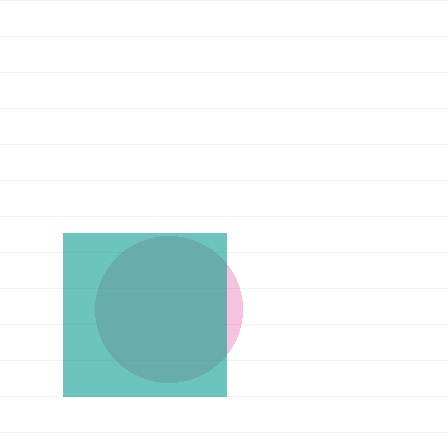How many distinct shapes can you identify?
There are 2 distinct shapes: a pink circle, a teal square.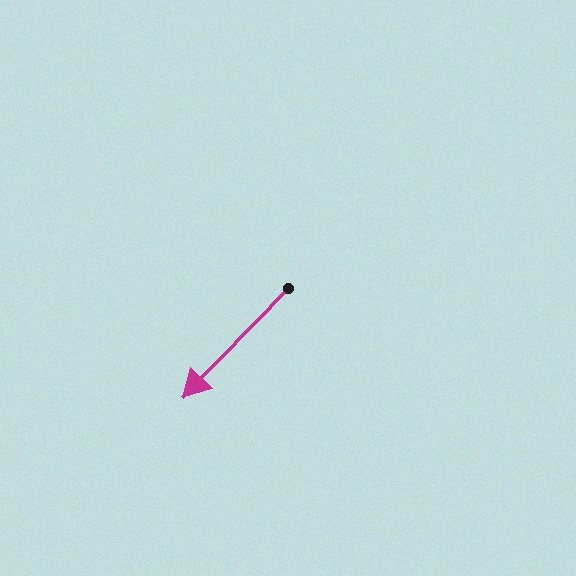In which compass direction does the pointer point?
Southwest.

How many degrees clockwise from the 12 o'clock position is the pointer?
Approximately 224 degrees.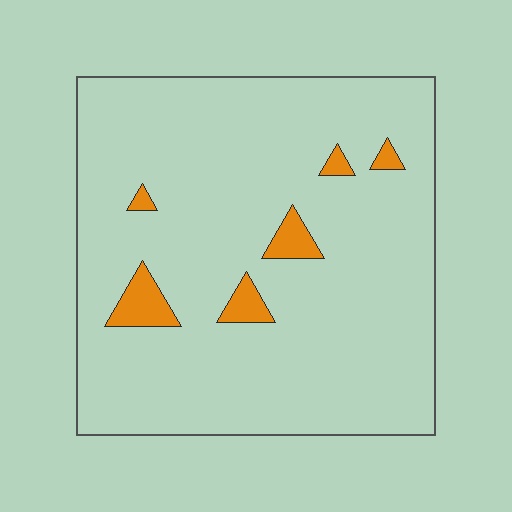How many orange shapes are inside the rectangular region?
6.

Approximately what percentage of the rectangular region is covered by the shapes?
Approximately 5%.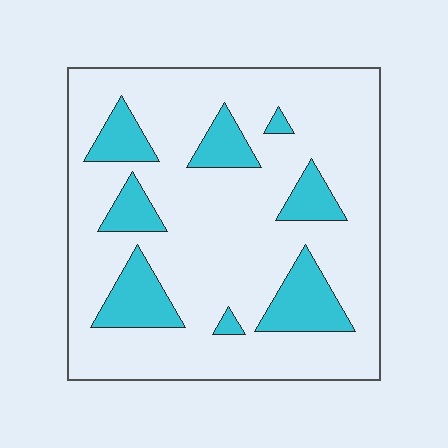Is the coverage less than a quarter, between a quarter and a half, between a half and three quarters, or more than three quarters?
Less than a quarter.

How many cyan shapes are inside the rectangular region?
8.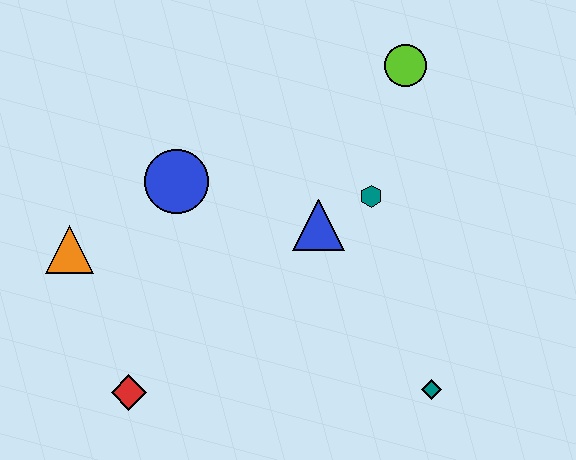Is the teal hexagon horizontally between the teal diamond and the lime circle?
No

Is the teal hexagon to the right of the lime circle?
No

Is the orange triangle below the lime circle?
Yes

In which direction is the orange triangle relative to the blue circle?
The orange triangle is to the left of the blue circle.